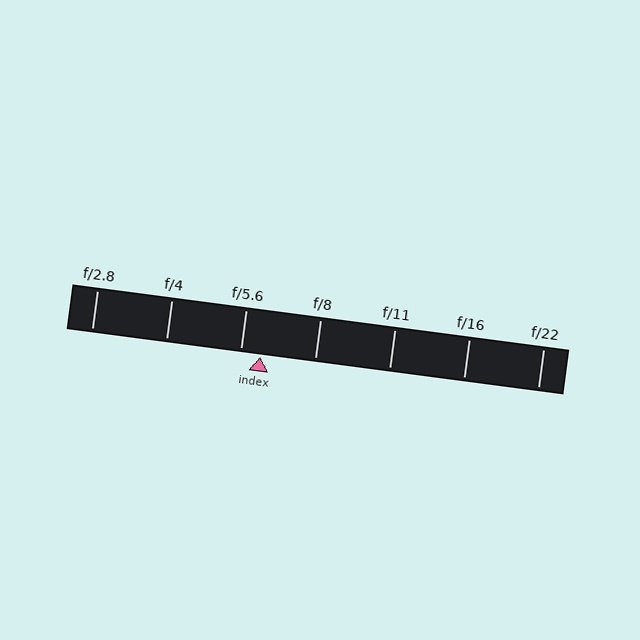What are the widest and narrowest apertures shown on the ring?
The widest aperture shown is f/2.8 and the narrowest is f/22.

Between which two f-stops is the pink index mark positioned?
The index mark is between f/5.6 and f/8.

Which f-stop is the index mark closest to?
The index mark is closest to f/5.6.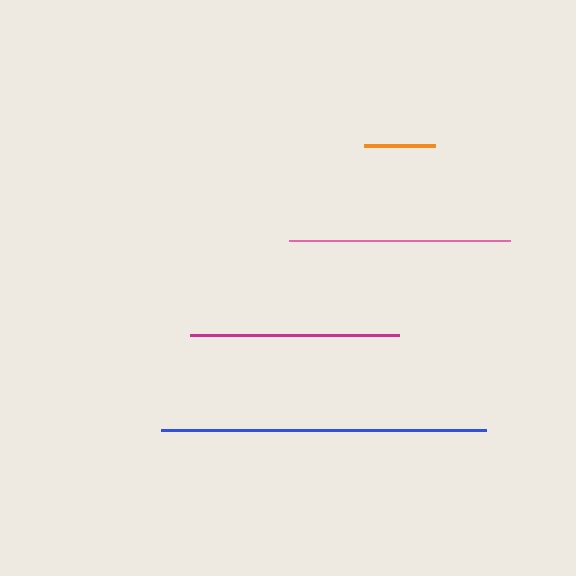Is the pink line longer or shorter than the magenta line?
The pink line is longer than the magenta line.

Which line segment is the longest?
The blue line is the longest at approximately 325 pixels.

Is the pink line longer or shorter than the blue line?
The blue line is longer than the pink line.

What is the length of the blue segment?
The blue segment is approximately 325 pixels long.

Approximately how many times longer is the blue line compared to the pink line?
The blue line is approximately 1.5 times the length of the pink line.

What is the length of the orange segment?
The orange segment is approximately 71 pixels long.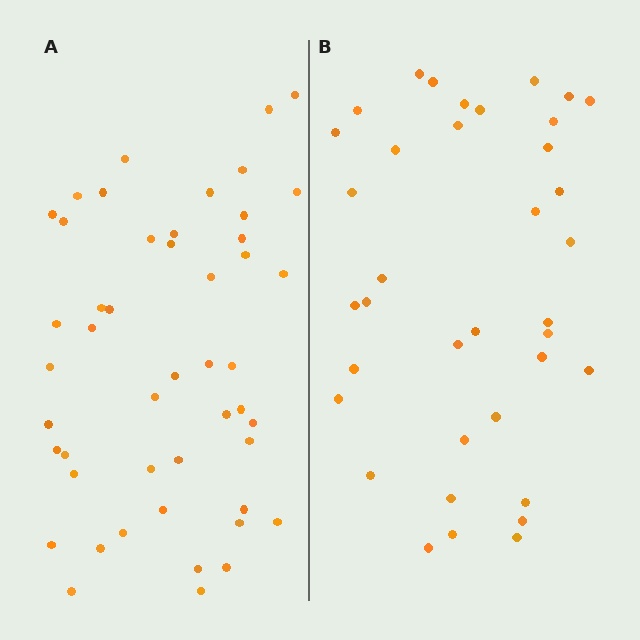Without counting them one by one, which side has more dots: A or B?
Region A (the left region) has more dots.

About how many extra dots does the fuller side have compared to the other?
Region A has roughly 12 or so more dots than region B.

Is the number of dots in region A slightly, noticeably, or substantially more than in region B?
Region A has noticeably more, but not dramatically so. The ratio is roughly 1.3 to 1.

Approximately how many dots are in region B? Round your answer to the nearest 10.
About 40 dots. (The exact count is 37, which rounds to 40.)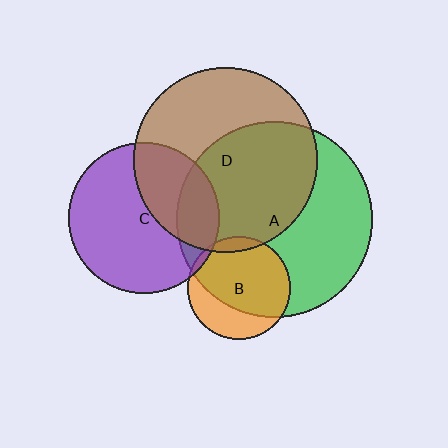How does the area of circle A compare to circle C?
Approximately 1.7 times.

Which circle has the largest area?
Circle A (green).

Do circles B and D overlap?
Yes.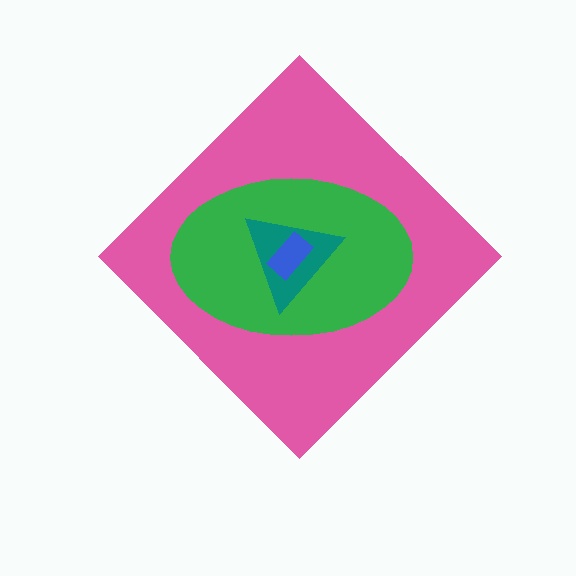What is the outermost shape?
The pink diamond.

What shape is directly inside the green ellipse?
The teal triangle.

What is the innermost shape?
The blue rectangle.